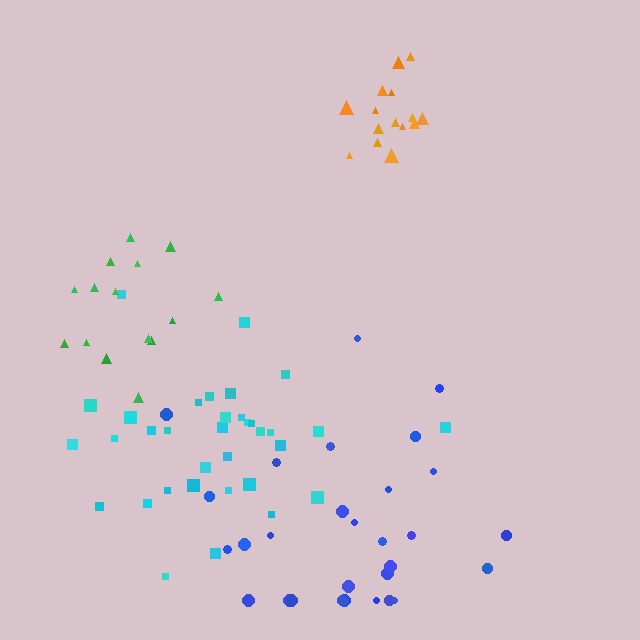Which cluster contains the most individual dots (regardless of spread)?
Cyan (34).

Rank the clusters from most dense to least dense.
orange, green, cyan, blue.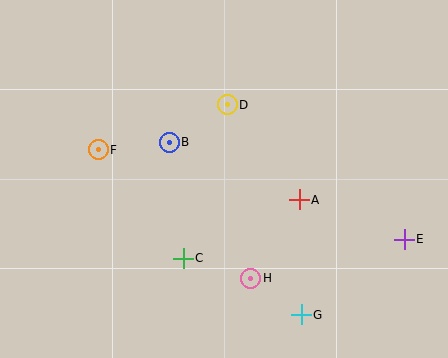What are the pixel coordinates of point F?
Point F is at (98, 150).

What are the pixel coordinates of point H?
Point H is at (251, 278).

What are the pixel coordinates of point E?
Point E is at (404, 239).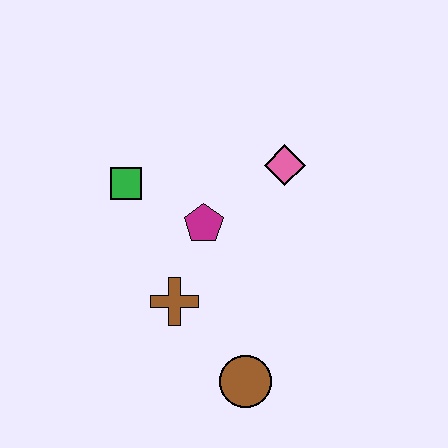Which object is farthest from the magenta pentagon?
The brown circle is farthest from the magenta pentagon.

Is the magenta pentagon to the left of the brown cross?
No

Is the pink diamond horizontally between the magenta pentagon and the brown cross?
No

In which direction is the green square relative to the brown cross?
The green square is above the brown cross.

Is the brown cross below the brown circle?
No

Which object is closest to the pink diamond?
The magenta pentagon is closest to the pink diamond.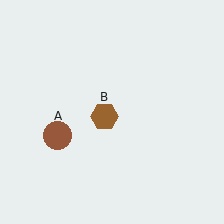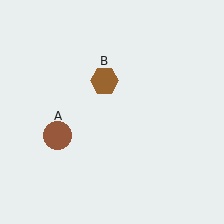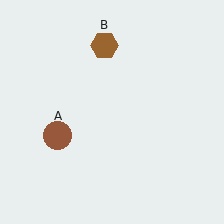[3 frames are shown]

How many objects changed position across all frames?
1 object changed position: brown hexagon (object B).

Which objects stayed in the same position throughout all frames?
Brown circle (object A) remained stationary.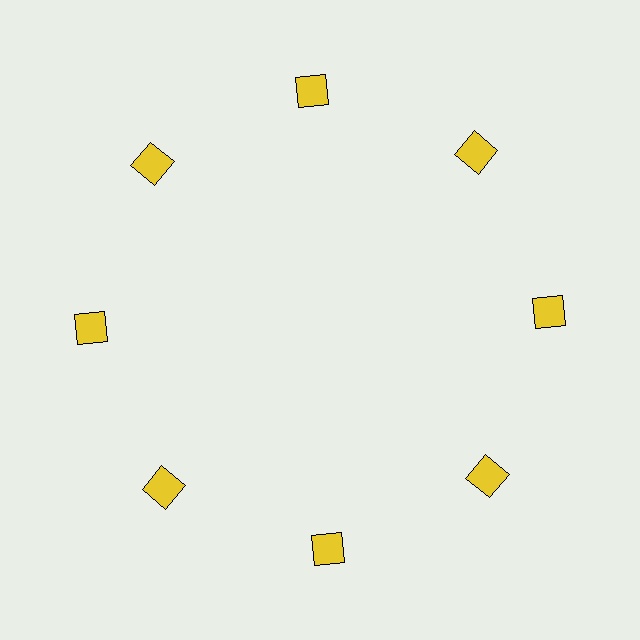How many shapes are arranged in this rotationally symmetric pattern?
There are 8 shapes, arranged in 8 groups of 1.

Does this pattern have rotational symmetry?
Yes, this pattern has 8-fold rotational symmetry. It looks the same after rotating 45 degrees around the center.